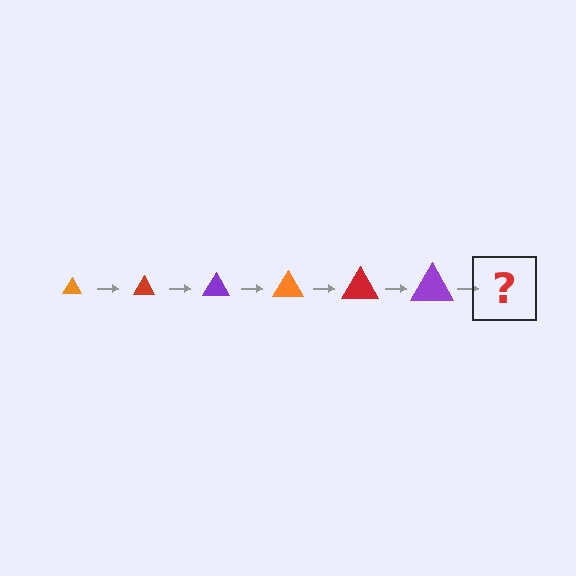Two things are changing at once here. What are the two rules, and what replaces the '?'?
The two rules are that the triangle grows larger each step and the color cycles through orange, red, and purple. The '?' should be an orange triangle, larger than the previous one.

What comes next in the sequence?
The next element should be an orange triangle, larger than the previous one.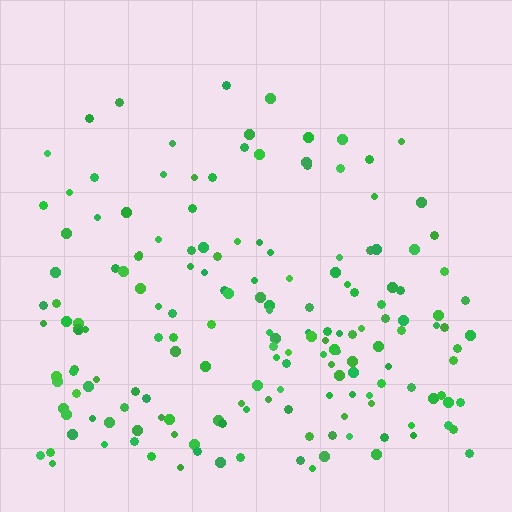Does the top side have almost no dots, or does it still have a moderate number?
Still a moderate number, just noticeably fewer than the bottom.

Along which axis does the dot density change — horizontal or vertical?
Vertical.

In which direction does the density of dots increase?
From top to bottom, with the bottom side densest.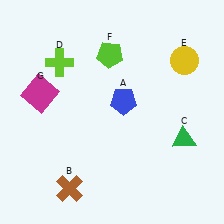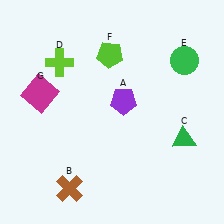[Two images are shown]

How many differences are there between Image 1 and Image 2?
There are 2 differences between the two images.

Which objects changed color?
A changed from blue to purple. E changed from yellow to green.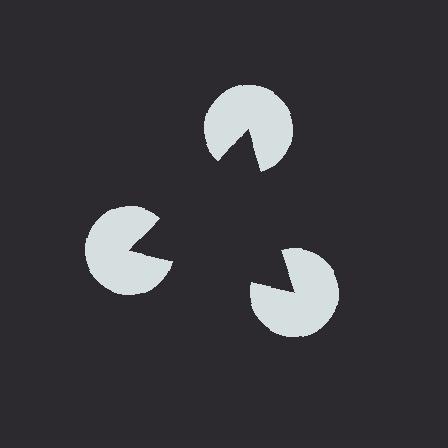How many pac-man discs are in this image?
There are 3 — one at each vertex of the illusory triangle.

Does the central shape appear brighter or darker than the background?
It typically appears slightly darker than the background, even though no actual brightness change is drawn.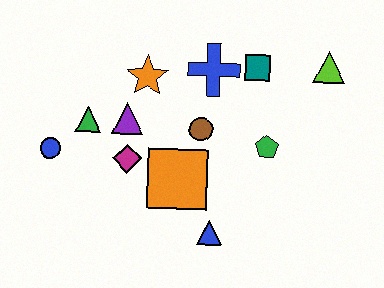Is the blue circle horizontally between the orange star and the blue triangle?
No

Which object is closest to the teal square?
The blue cross is closest to the teal square.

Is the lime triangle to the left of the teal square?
No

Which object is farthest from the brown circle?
The blue circle is farthest from the brown circle.